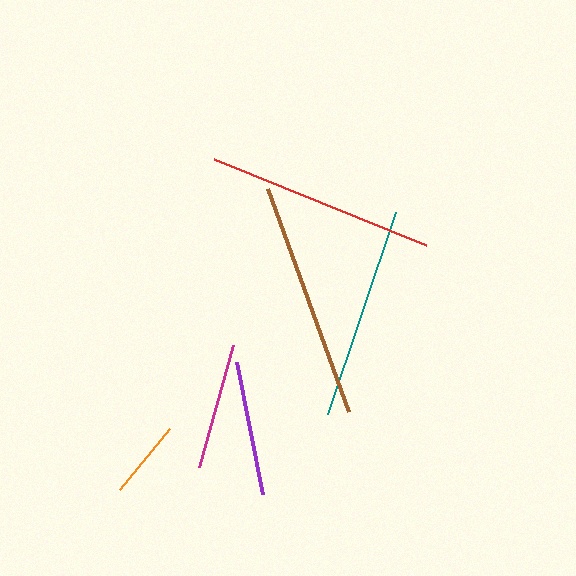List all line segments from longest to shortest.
From longest to shortest: brown, red, teal, purple, magenta, orange.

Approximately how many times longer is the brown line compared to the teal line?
The brown line is approximately 1.1 times the length of the teal line.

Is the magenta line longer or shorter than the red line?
The red line is longer than the magenta line.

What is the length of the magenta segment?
The magenta segment is approximately 127 pixels long.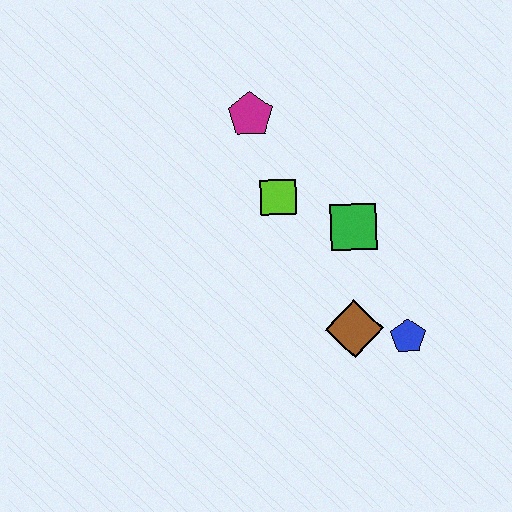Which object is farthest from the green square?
The magenta pentagon is farthest from the green square.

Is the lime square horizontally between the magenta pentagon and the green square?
Yes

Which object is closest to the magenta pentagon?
The lime square is closest to the magenta pentagon.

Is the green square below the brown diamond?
No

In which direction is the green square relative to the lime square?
The green square is to the right of the lime square.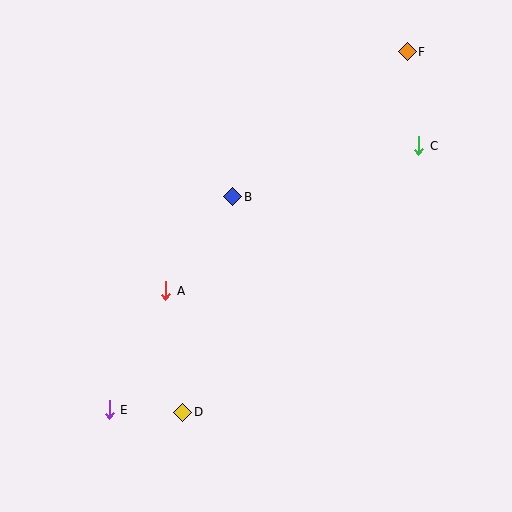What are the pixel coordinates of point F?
Point F is at (407, 52).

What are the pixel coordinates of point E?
Point E is at (109, 410).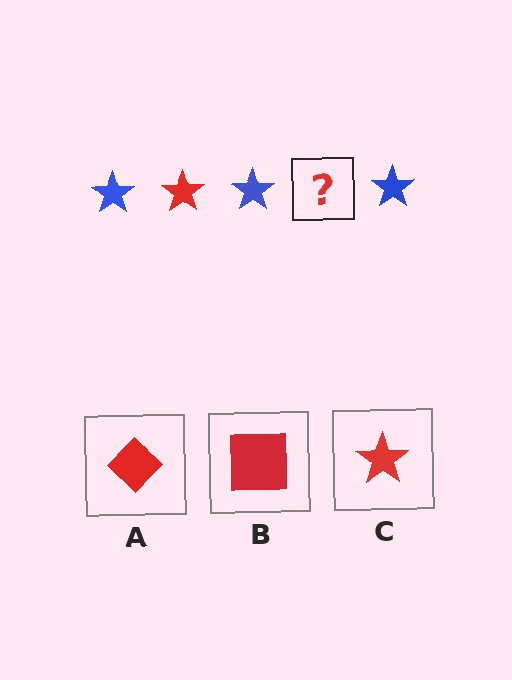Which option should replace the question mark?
Option C.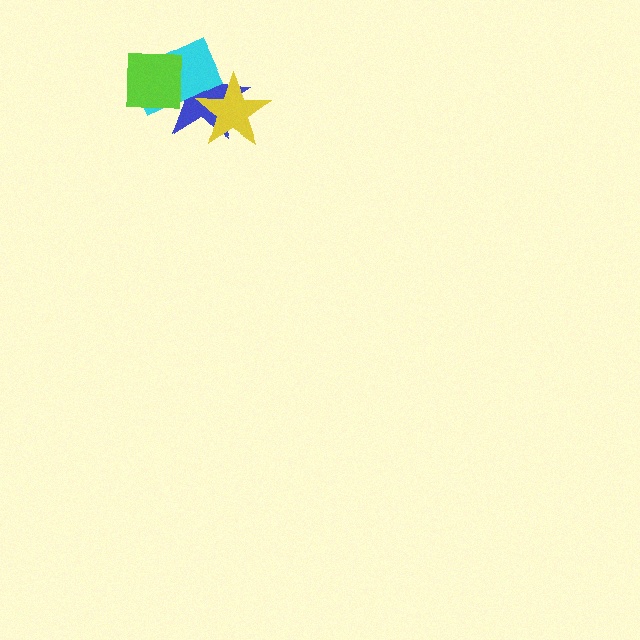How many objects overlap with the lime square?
2 objects overlap with the lime square.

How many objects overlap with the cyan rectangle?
3 objects overlap with the cyan rectangle.